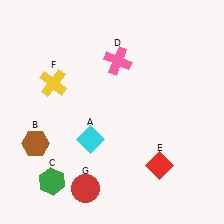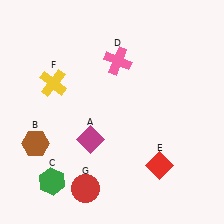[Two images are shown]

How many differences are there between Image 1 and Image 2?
There is 1 difference between the two images.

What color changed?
The diamond (A) changed from cyan in Image 1 to magenta in Image 2.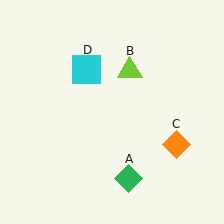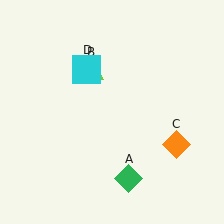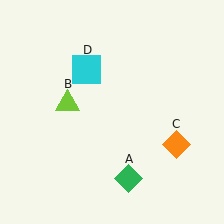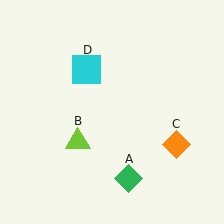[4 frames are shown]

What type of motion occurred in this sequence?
The lime triangle (object B) rotated counterclockwise around the center of the scene.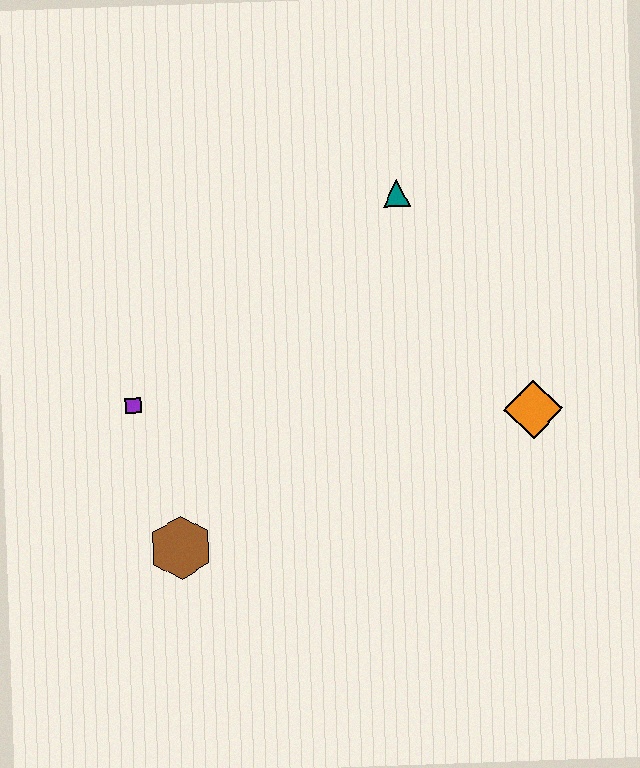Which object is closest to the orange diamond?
The teal triangle is closest to the orange diamond.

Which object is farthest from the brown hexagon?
The teal triangle is farthest from the brown hexagon.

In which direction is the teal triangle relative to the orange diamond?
The teal triangle is above the orange diamond.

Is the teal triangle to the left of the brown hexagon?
No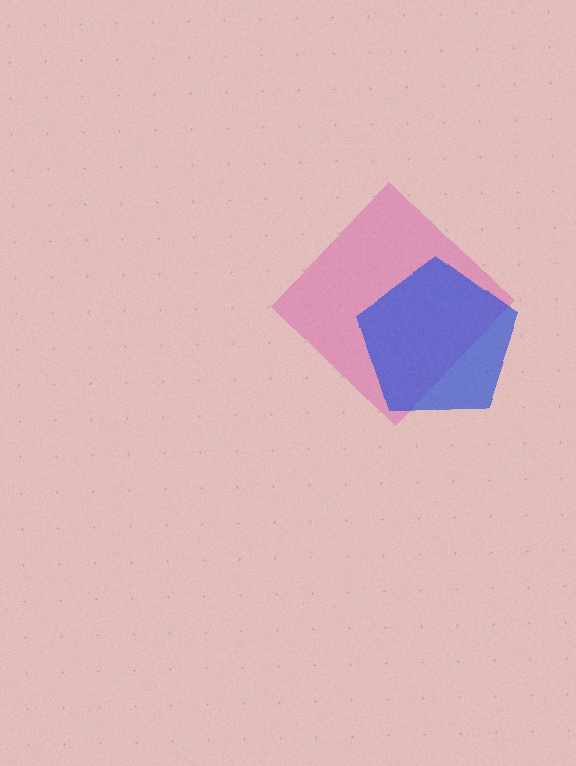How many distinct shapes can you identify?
There are 2 distinct shapes: a pink diamond, a blue pentagon.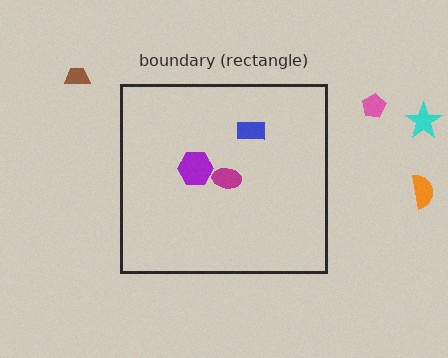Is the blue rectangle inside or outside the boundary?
Inside.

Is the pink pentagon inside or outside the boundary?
Outside.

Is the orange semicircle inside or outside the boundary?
Outside.